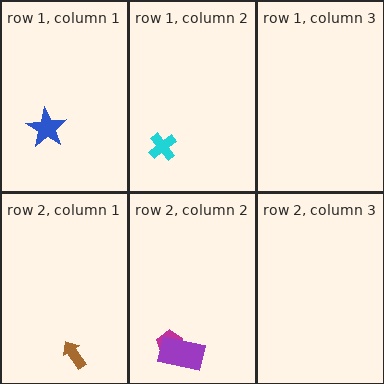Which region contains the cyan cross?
The row 1, column 2 region.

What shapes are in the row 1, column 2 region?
The cyan cross.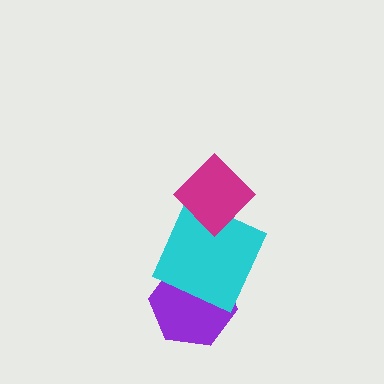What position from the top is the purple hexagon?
The purple hexagon is 3rd from the top.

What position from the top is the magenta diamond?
The magenta diamond is 1st from the top.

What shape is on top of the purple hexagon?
The cyan square is on top of the purple hexagon.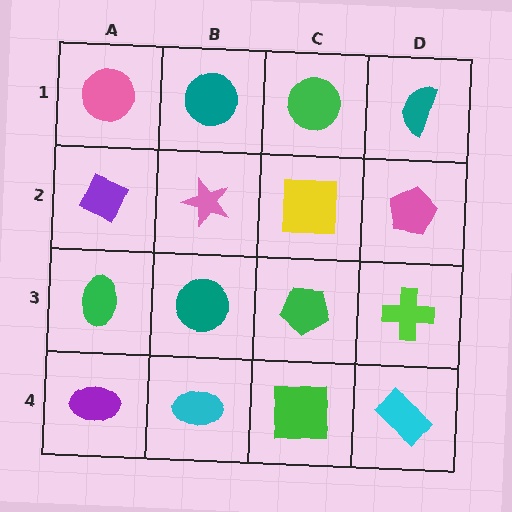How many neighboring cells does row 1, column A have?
2.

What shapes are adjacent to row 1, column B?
A pink star (row 2, column B), a pink circle (row 1, column A), a green circle (row 1, column C).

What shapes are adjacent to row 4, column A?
A green ellipse (row 3, column A), a cyan ellipse (row 4, column B).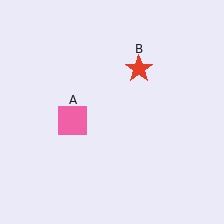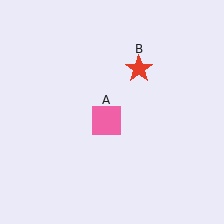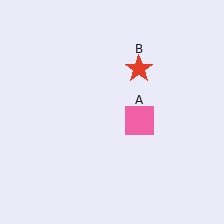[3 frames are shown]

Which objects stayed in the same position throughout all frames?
Red star (object B) remained stationary.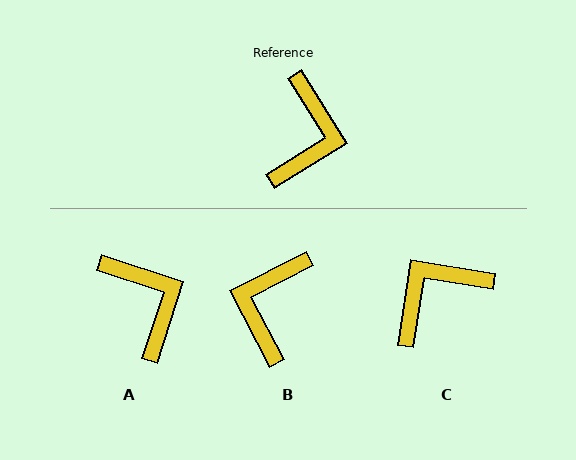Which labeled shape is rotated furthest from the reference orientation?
B, about 175 degrees away.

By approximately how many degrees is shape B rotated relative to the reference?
Approximately 175 degrees counter-clockwise.